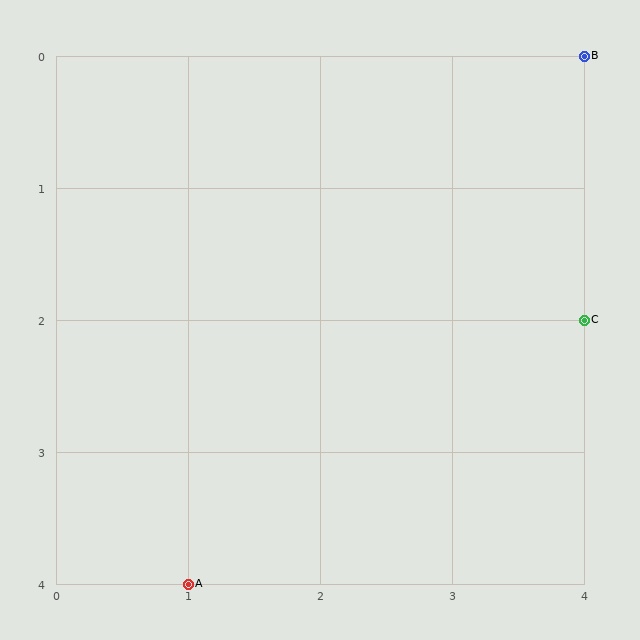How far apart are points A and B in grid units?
Points A and B are 3 columns and 4 rows apart (about 5.0 grid units diagonally).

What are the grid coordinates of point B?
Point B is at grid coordinates (4, 0).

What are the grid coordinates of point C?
Point C is at grid coordinates (4, 2).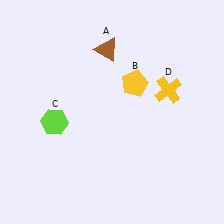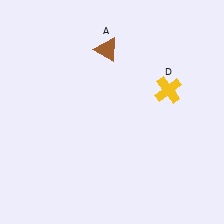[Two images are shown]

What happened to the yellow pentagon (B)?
The yellow pentagon (B) was removed in Image 2. It was in the top-right area of Image 1.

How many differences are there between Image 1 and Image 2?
There are 2 differences between the two images.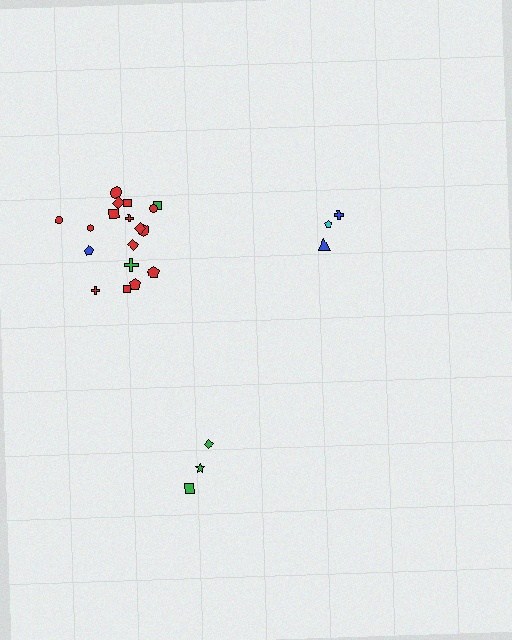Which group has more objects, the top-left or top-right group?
The top-left group.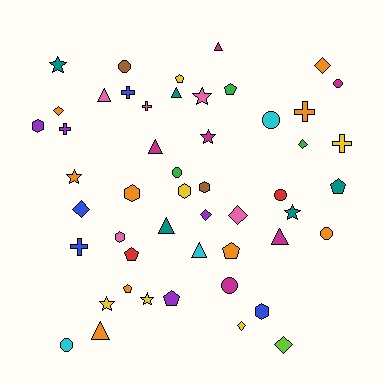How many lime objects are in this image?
There is 1 lime object.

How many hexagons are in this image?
There are 6 hexagons.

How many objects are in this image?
There are 50 objects.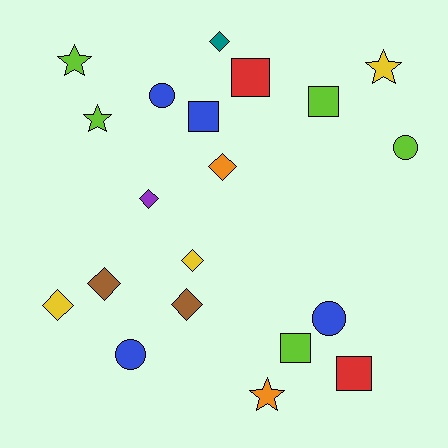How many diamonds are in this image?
There are 7 diamonds.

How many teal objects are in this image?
There is 1 teal object.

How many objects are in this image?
There are 20 objects.